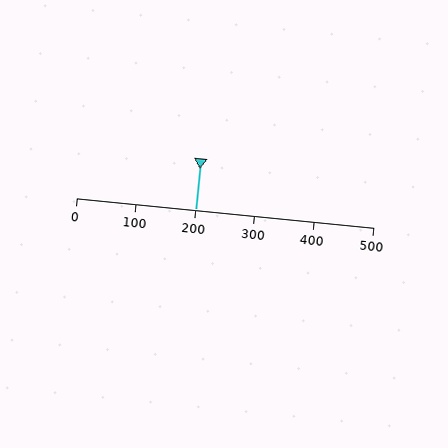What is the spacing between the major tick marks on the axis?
The major ticks are spaced 100 apart.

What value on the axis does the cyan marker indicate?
The marker indicates approximately 200.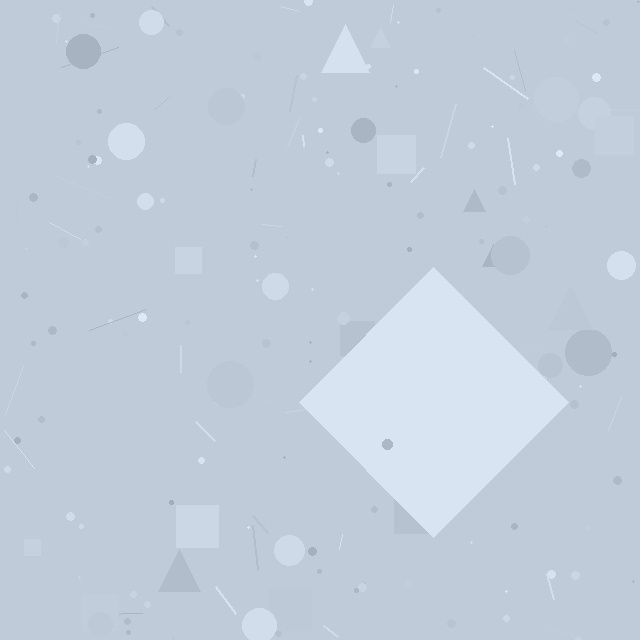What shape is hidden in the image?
A diamond is hidden in the image.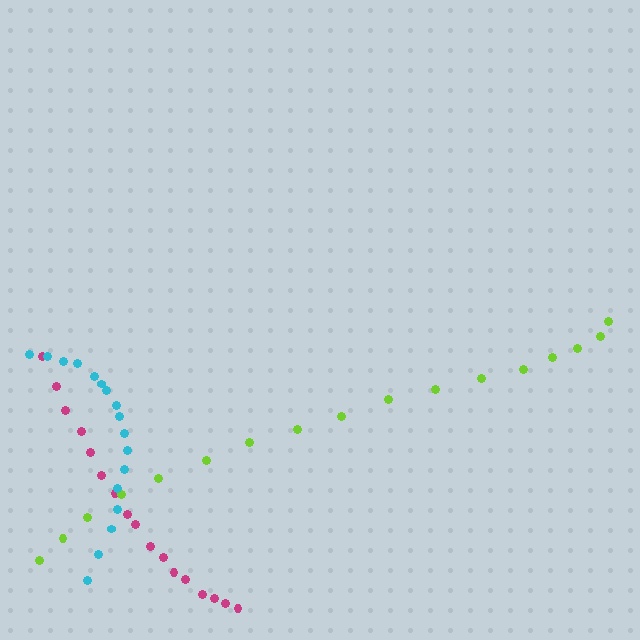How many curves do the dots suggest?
There are 3 distinct paths.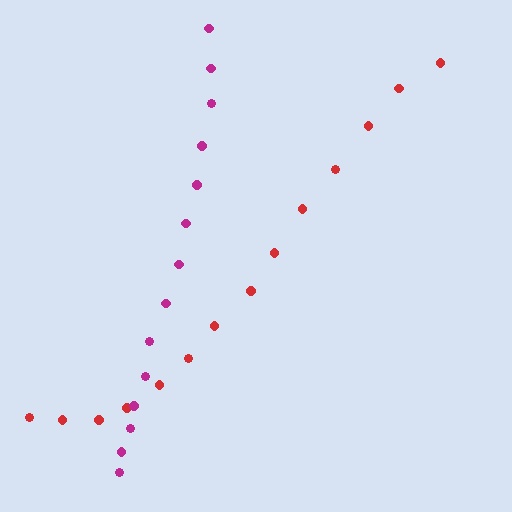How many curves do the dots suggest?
There are 2 distinct paths.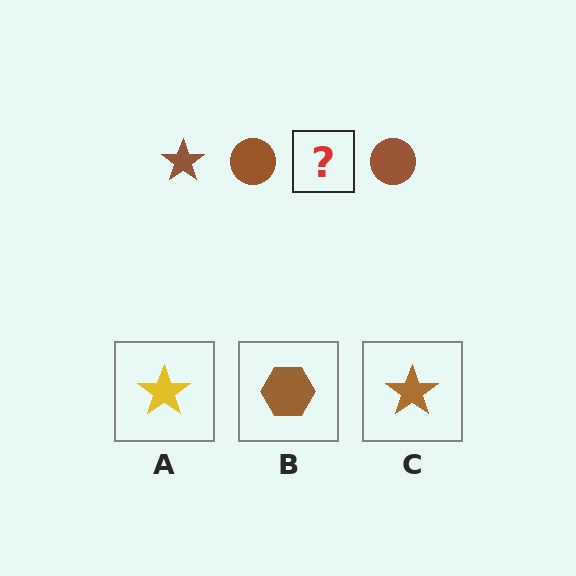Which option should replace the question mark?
Option C.